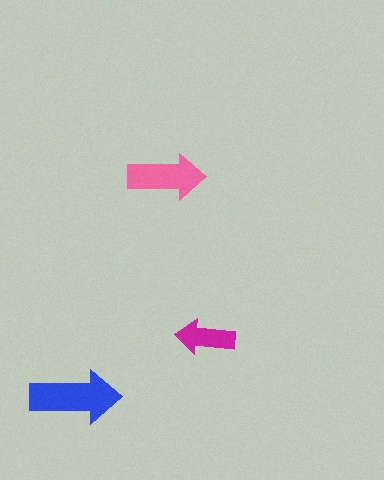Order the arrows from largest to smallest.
the blue one, the pink one, the magenta one.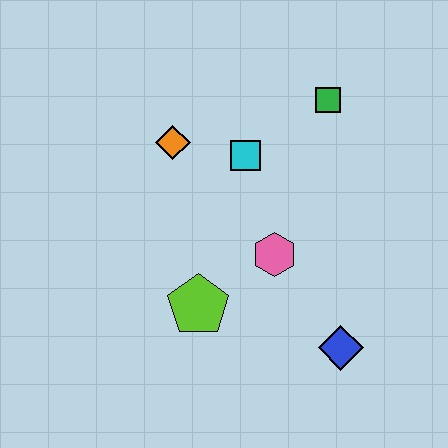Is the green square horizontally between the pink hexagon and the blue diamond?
Yes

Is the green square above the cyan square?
Yes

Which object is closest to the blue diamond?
The pink hexagon is closest to the blue diamond.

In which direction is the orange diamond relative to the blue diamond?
The orange diamond is above the blue diamond.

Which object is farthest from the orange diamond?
The blue diamond is farthest from the orange diamond.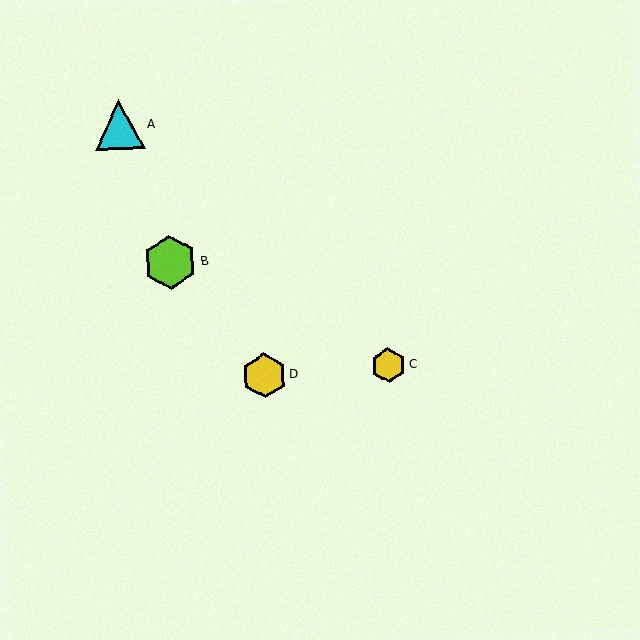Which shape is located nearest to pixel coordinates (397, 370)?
The yellow hexagon (labeled C) at (389, 365) is nearest to that location.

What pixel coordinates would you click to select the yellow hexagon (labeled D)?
Click at (264, 376) to select the yellow hexagon D.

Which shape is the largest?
The lime hexagon (labeled B) is the largest.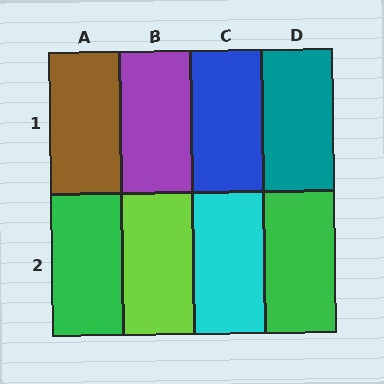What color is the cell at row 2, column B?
Lime.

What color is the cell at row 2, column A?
Green.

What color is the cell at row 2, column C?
Cyan.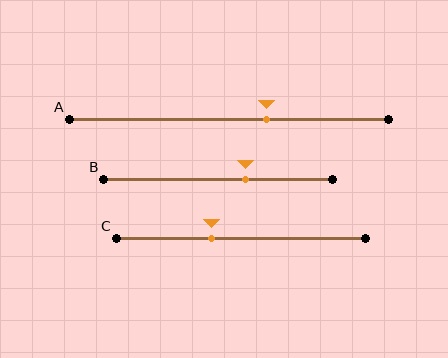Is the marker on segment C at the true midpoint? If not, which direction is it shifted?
No, the marker on segment C is shifted to the left by about 12% of the segment length.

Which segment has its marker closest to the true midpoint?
Segment B has its marker closest to the true midpoint.